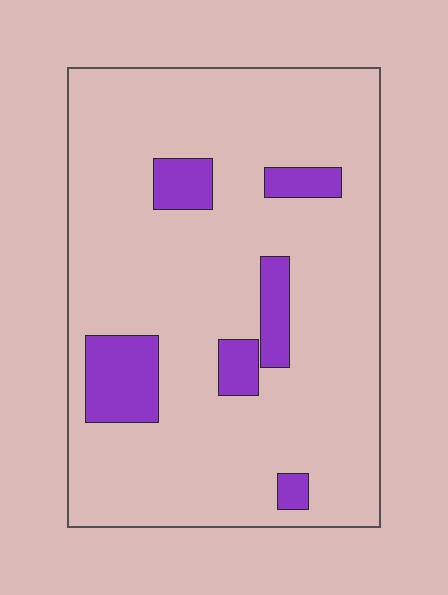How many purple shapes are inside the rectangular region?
6.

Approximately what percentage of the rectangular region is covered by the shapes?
Approximately 15%.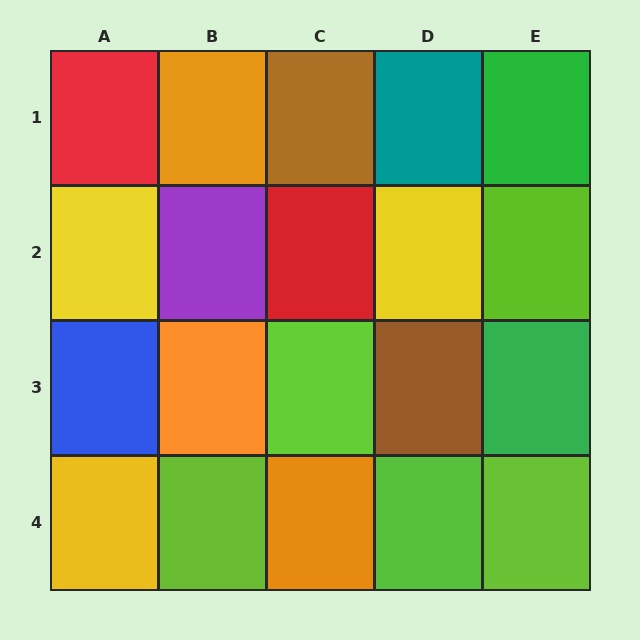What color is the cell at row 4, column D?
Lime.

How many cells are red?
2 cells are red.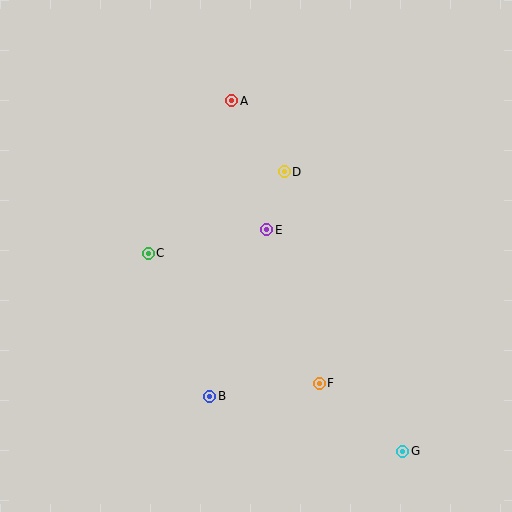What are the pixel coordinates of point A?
Point A is at (232, 101).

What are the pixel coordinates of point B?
Point B is at (209, 396).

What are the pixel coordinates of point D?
Point D is at (284, 172).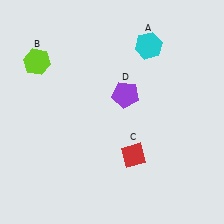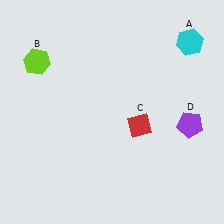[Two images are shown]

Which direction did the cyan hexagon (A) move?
The cyan hexagon (A) moved right.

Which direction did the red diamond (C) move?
The red diamond (C) moved up.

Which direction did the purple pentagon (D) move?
The purple pentagon (D) moved right.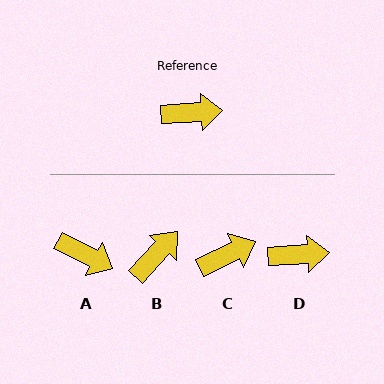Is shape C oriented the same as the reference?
No, it is off by about 22 degrees.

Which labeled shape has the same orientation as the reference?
D.